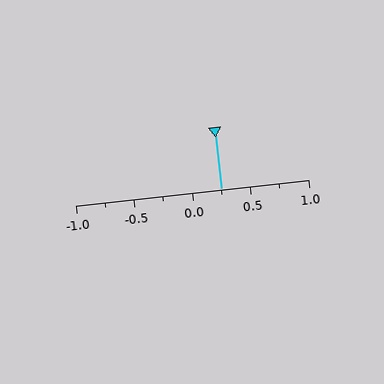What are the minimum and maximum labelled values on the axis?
The axis runs from -1.0 to 1.0.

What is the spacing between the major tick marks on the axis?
The major ticks are spaced 0.5 apart.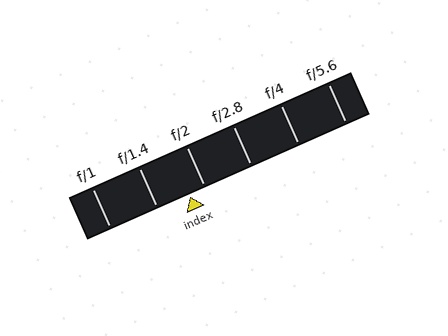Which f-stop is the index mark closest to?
The index mark is closest to f/2.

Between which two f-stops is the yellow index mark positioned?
The index mark is between f/1.4 and f/2.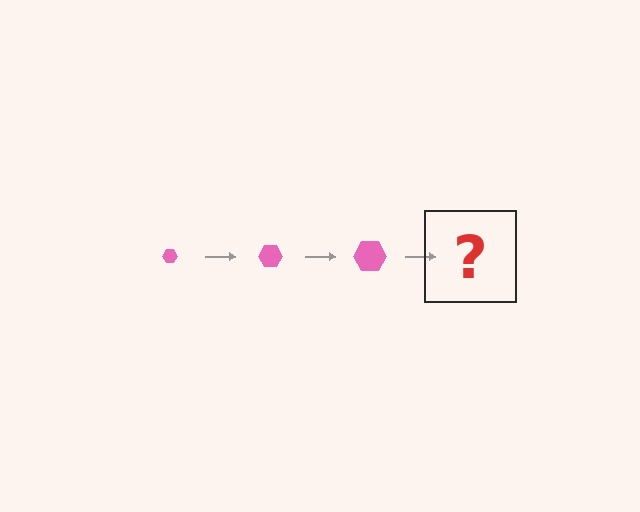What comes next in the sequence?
The next element should be a pink hexagon, larger than the previous one.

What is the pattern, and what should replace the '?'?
The pattern is that the hexagon gets progressively larger each step. The '?' should be a pink hexagon, larger than the previous one.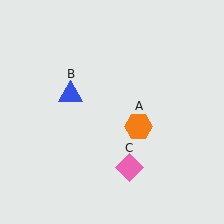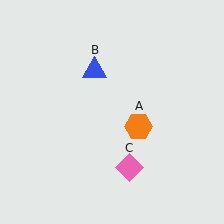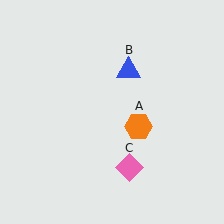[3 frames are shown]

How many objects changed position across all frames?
1 object changed position: blue triangle (object B).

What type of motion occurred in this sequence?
The blue triangle (object B) rotated clockwise around the center of the scene.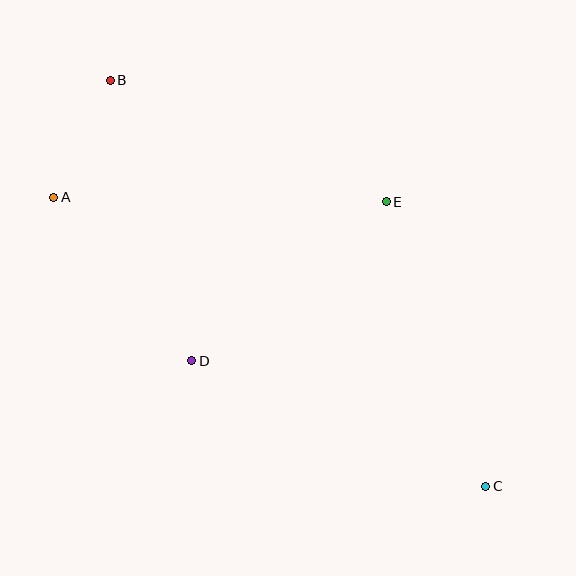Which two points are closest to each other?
Points A and B are closest to each other.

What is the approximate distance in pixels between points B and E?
The distance between B and E is approximately 302 pixels.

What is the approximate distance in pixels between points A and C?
The distance between A and C is approximately 520 pixels.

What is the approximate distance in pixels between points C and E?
The distance between C and E is approximately 301 pixels.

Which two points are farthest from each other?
Points B and C are farthest from each other.